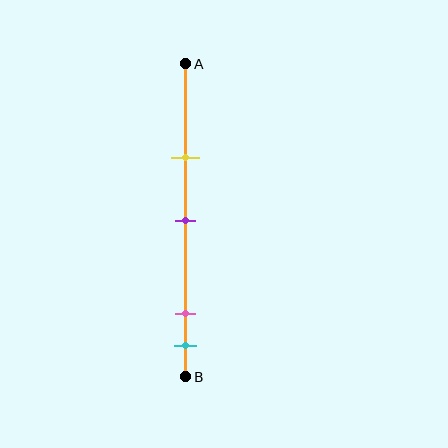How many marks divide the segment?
There are 4 marks dividing the segment.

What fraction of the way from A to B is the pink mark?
The pink mark is approximately 80% (0.8) of the way from A to B.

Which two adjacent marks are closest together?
The pink and cyan marks are the closest adjacent pair.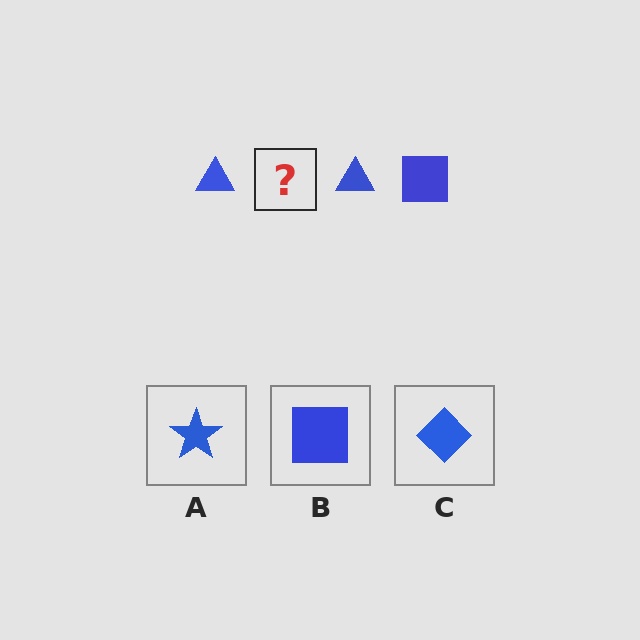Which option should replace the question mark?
Option B.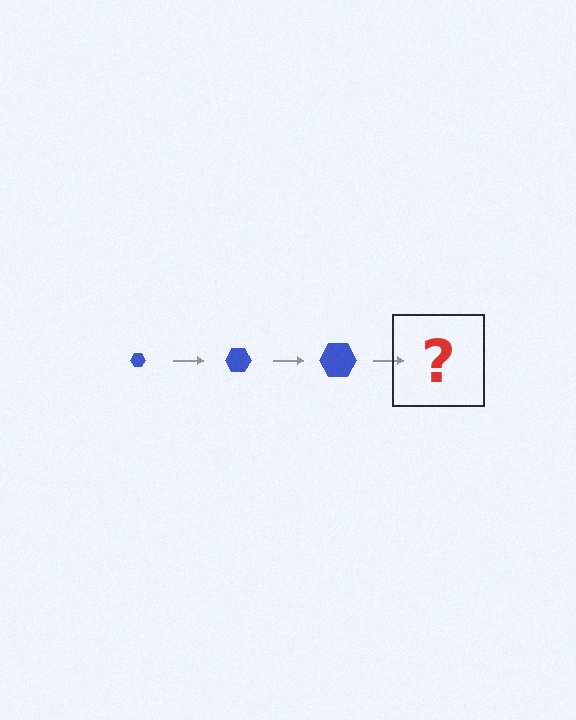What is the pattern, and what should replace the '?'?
The pattern is that the hexagon gets progressively larger each step. The '?' should be a blue hexagon, larger than the previous one.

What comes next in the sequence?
The next element should be a blue hexagon, larger than the previous one.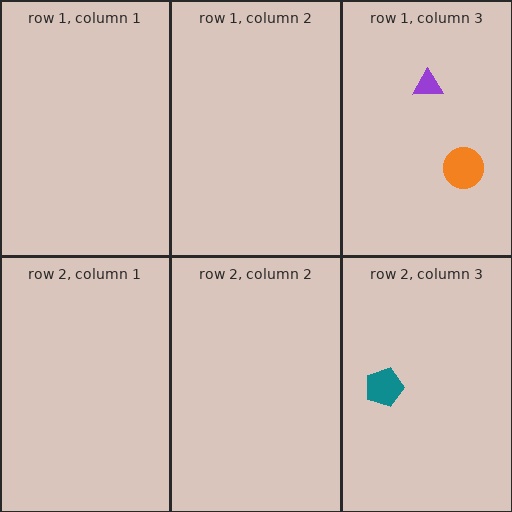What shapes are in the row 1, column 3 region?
The orange circle, the purple triangle.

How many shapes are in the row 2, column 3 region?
1.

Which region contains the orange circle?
The row 1, column 3 region.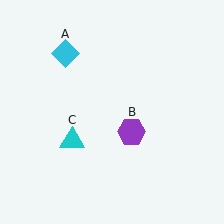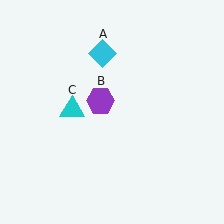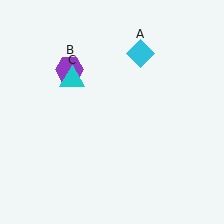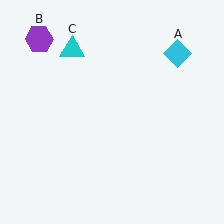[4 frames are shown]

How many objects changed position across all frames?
3 objects changed position: cyan diamond (object A), purple hexagon (object B), cyan triangle (object C).